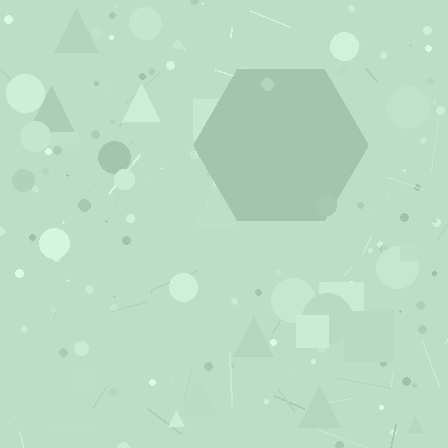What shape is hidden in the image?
A hexagon is hidden in the image.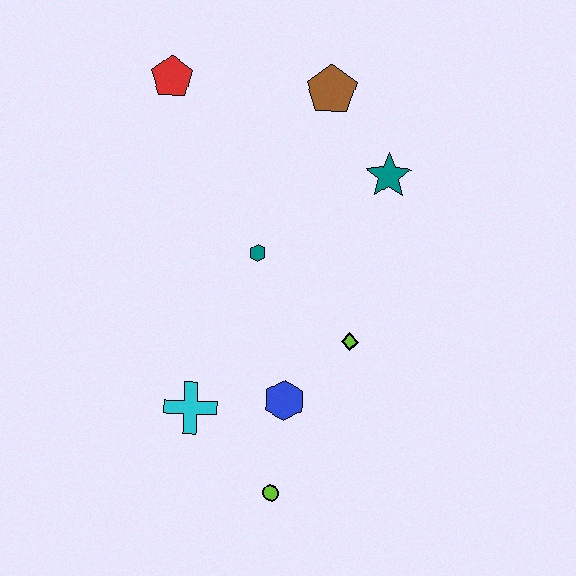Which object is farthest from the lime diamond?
The red pentagon is farthest from the lime diamond.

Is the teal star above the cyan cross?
Yes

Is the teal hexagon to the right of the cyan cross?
Yes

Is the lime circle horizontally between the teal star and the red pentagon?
Yes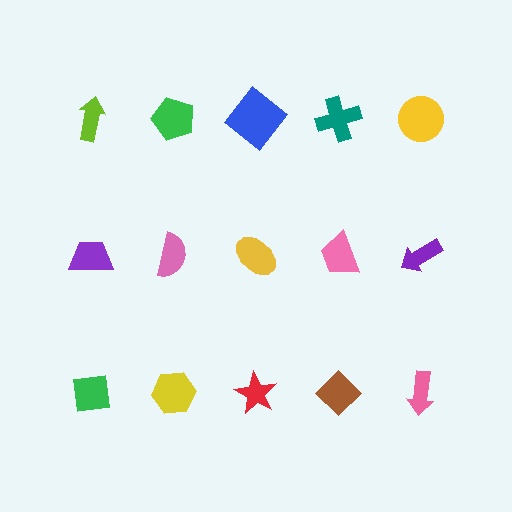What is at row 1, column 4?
A teal cross.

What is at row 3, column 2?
A yellow hexagon.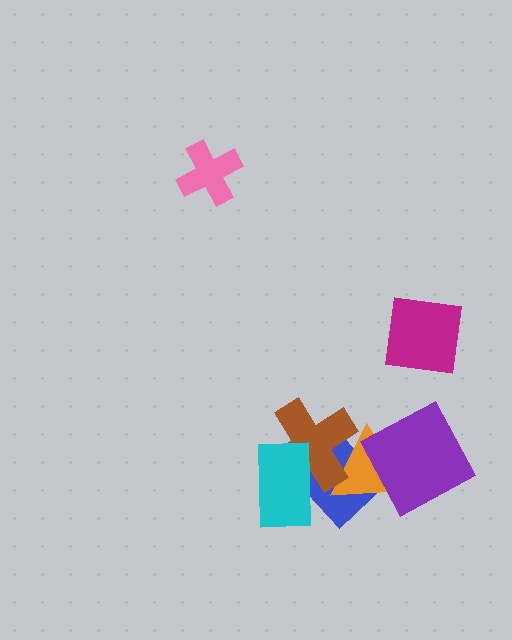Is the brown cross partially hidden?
Yes, it is partially covered by another shape.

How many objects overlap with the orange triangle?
3 objects overlap with the orange triangle.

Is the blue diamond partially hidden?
Yes, it is partially covered by another shape.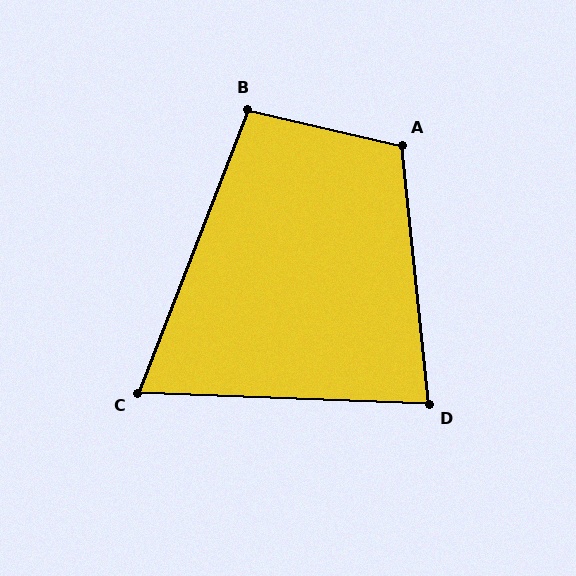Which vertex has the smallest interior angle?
C, at approximately 71 degrees.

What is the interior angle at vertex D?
Approximately 82 degrees (acute).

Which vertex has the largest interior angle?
A, at approximately 109 degrees.